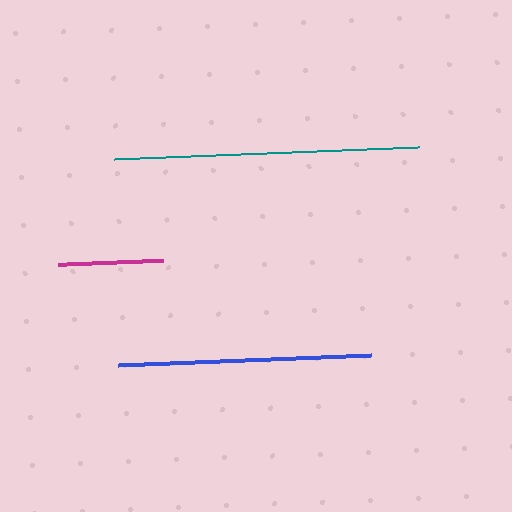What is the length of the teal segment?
The teal segment is approximately 304 pixels long.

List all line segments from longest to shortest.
From longest to shortest: teal, blue, magenta.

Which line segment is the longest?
The teal line is the longest at approximately 304 pixels.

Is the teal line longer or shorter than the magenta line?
The teal line is longer than the magenta line.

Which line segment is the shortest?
The magenta line is the shortest at approximately 105 pixels.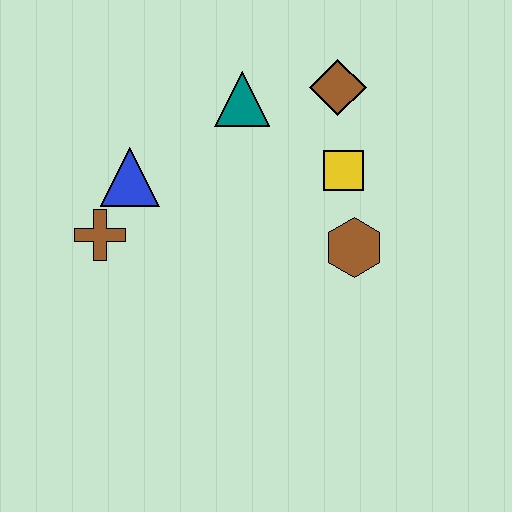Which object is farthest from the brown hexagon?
The brown cross is farthest from the brown hexagon.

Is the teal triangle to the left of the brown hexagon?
Yes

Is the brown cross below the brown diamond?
Yes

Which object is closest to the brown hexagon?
The yellow square is closest to the brown hexagon.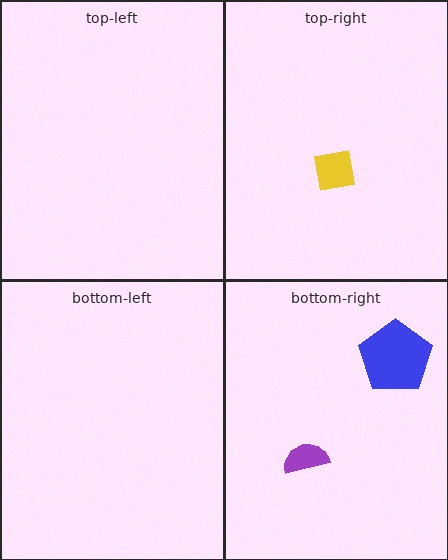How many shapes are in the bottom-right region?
2.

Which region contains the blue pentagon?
The bottom-right region.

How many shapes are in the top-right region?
1.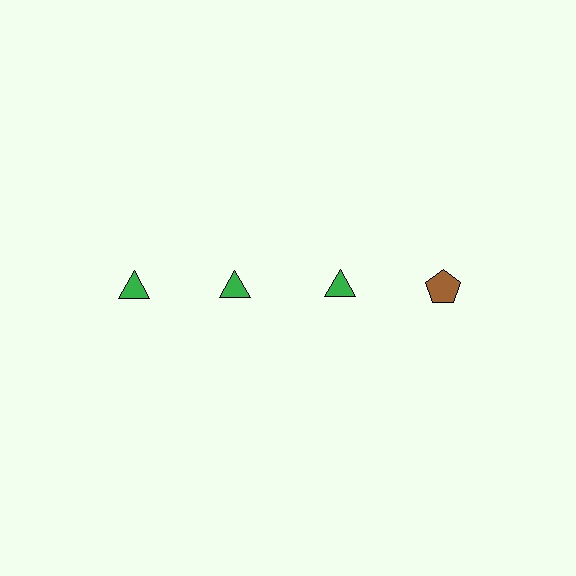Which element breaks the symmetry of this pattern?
The brown pentagon in the top row, second from right column breaks the symmetry. All other shapes are green triangles.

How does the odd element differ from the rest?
It differs in both color (brown instead of green) and shape (pentagon instead of triangle).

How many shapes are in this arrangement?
There are 4 shapes arranged in a grid pattern.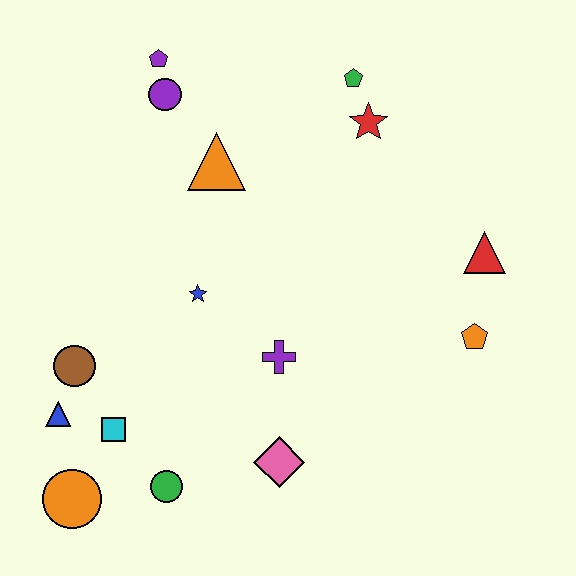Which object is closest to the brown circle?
The blue triangle is closest to the brown circle.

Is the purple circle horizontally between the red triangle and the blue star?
No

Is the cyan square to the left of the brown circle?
No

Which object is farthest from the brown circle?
The red triangle is farthest from the brown circle.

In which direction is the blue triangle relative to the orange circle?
The blue triangle is above the orange circle.